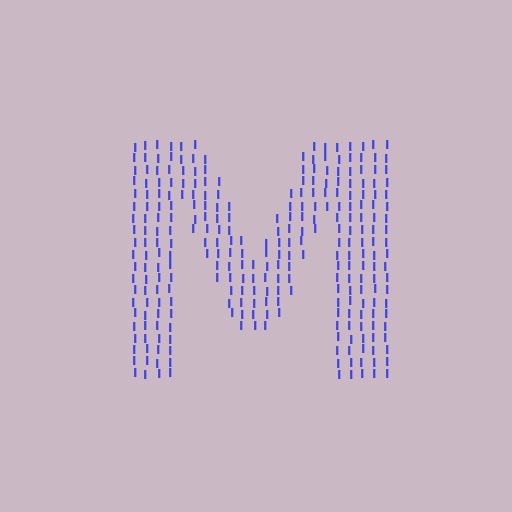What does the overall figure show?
The overall figure shows the letter M.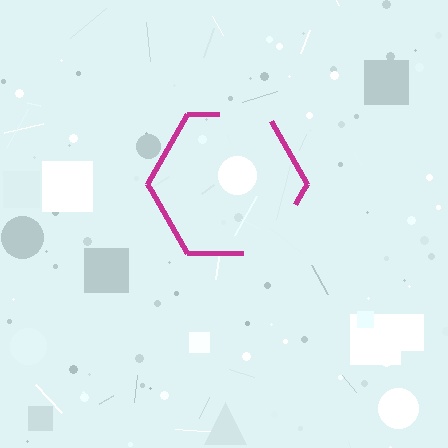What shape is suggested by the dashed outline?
The dashed outline suggests a hexagon.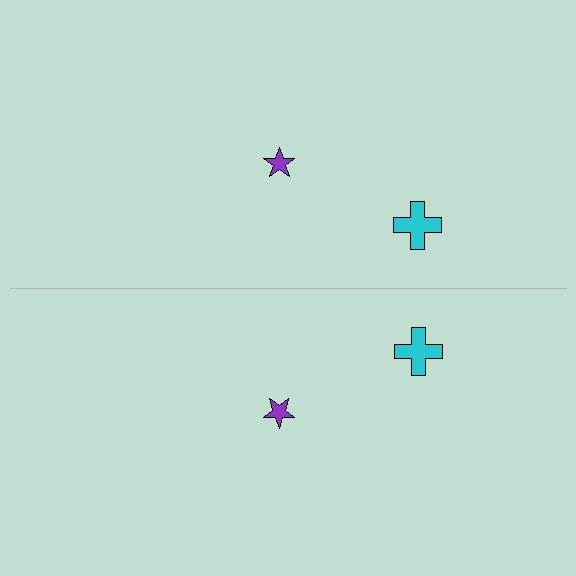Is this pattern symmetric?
Yes, this pattern has bilateral (reflection) symmetry.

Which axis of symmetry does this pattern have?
The pattern has a horizontal axis of symmetry running through the center of the image.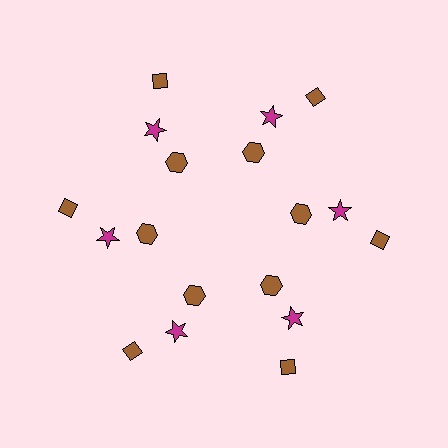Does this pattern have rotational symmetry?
Yes, this pattern has 6-fold rotational symmetry. It looks the same after rotating 60 degrees around the center.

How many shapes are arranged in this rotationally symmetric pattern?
There are 18 shapes, arranged in 6 groups of 3.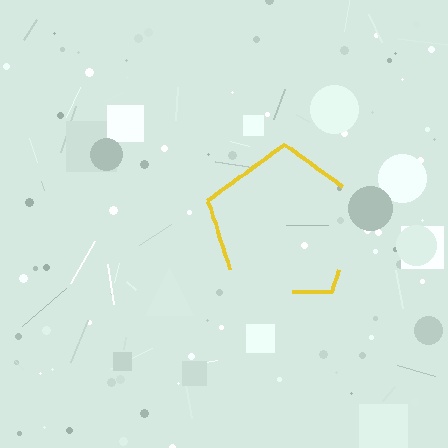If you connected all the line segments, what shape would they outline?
They would outline a pentagon.